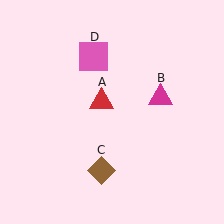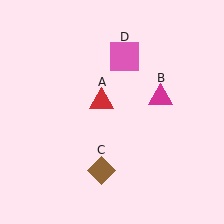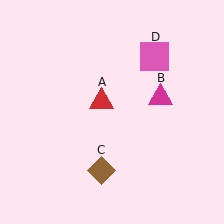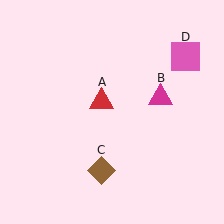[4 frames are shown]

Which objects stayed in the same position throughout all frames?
Red triangle (object A) and magenta triangle (object B) and brown diamond (object C) remained stationary.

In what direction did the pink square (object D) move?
The pink square (object D) moved right.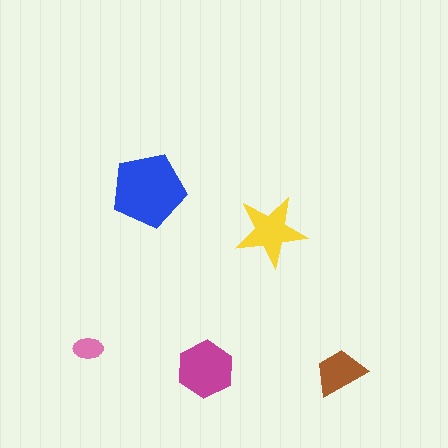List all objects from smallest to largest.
The pink ellipse, the brown trapezoid, the yellow star, the magenta hexagon, the blue pentagon.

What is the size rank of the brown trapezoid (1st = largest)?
4th.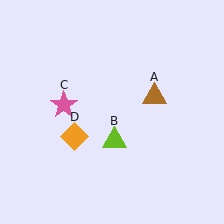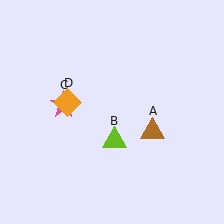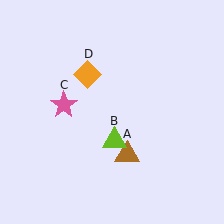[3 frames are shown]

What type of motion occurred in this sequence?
The brown triangle (object A), orange diamond (object D) rotated clockwise around the center of the scene.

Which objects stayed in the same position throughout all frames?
Lime triangle (object B) and pink star (object C) remained stationary.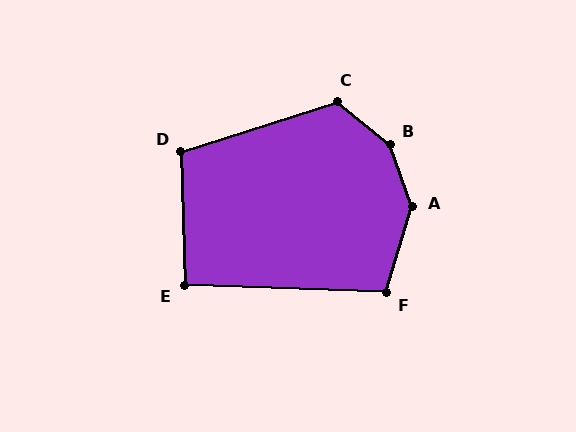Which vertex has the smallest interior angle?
E, at approximately 93 degrees.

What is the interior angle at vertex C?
Approximately 123 degrees (obtuse).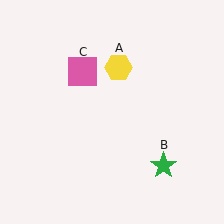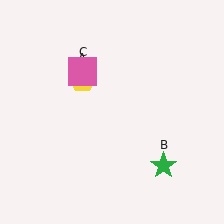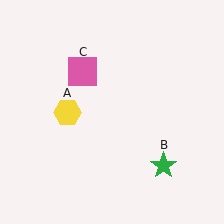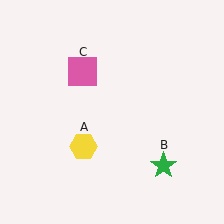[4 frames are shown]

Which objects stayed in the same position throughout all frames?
Green star (object B) and pink square (object C) remained stationary.